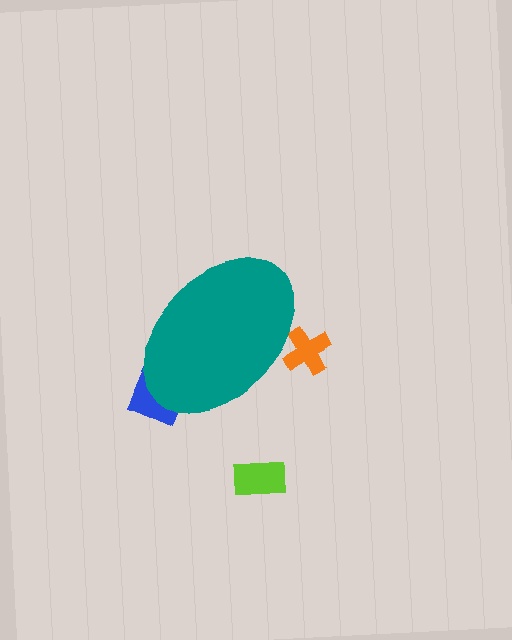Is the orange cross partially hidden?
Yes, the orange cross is partially hidden behind the teal ellipse.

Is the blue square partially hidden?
Yes, the blue square is partially hidden behind the teal ellipse.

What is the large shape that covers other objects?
A teal ellipse.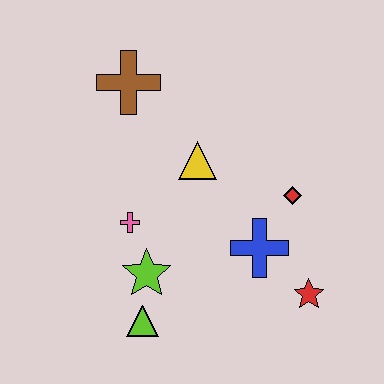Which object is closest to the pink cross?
The lime star is closest to the pink cross.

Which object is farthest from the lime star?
The brown cross is farthest from the lime star.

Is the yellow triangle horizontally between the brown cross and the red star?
Yes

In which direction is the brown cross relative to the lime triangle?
The brown cross is above the lime triangle.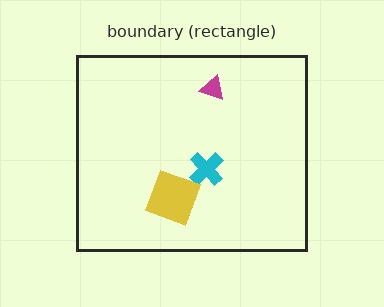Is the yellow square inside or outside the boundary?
Inside.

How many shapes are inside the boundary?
3 inside, 0 outside.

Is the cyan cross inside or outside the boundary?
Inside.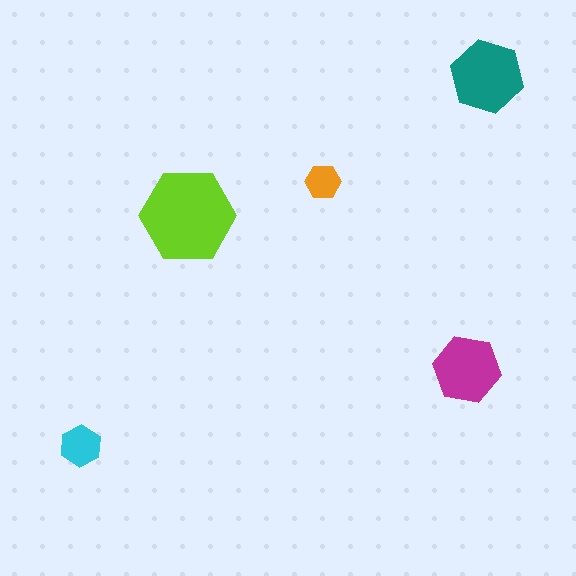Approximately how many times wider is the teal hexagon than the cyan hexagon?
About 1.5 times wider.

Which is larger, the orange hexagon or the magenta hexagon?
The magenta one.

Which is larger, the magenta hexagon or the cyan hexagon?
The magenta one.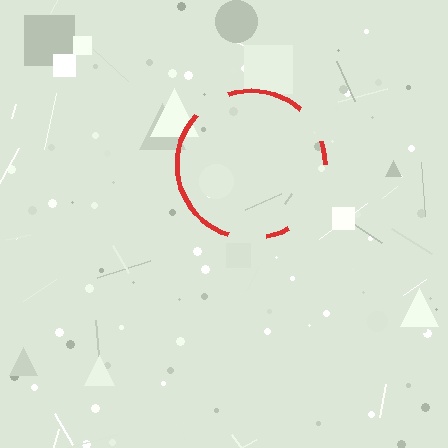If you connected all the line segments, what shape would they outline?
They would outline a circle.